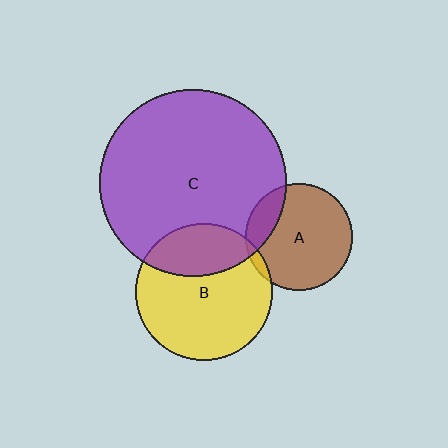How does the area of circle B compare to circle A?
Approximately 1.6 times.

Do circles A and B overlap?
Yes.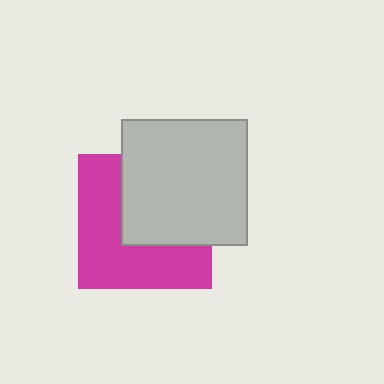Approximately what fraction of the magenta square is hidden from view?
Roughly 45% of the magenta square is hidden behind the light gray square.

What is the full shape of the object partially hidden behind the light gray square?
The partially hidden object is a magenta square.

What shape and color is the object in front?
The object in front is a light gray square.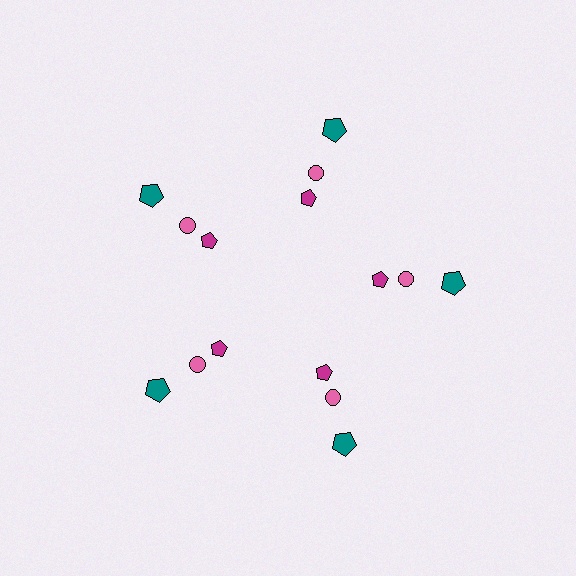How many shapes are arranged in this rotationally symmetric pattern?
There are 15 shapes, arranged in 5 groups of 3.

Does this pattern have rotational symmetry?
Yes, this pattern has 5-fold rotational symmetry. It looks the same after rotating 72 degrees around the center.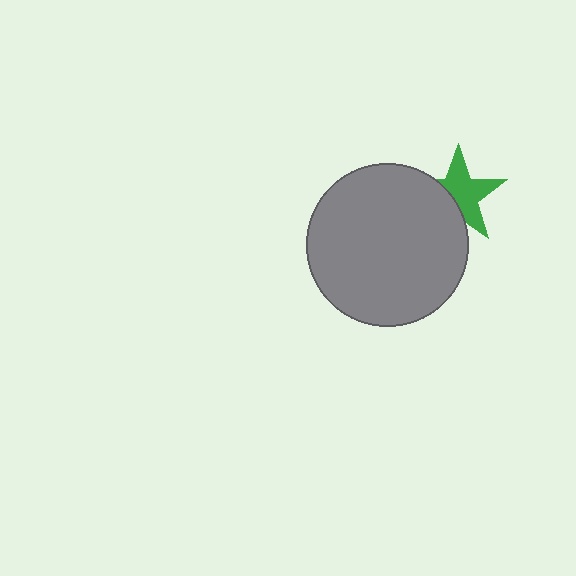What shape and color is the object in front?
The object in front is a gray circle.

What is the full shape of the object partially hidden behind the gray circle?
The partially hidden object is a green star.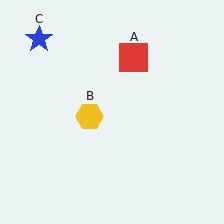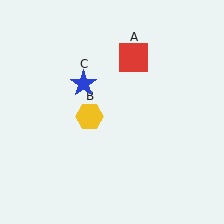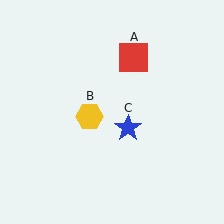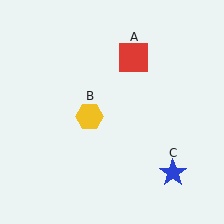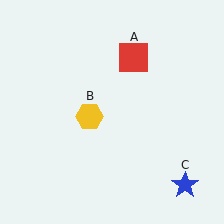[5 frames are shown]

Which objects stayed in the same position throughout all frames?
Red square (object A) and yellow hexagon (object B) remained stationary.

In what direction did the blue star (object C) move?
The blue star (object C) moved down and to the right.